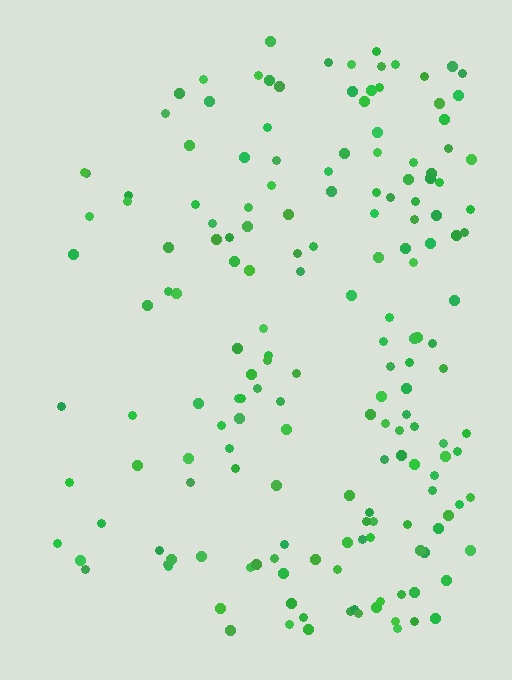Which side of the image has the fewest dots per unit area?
The left.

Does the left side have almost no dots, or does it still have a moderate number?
Still a moderate number, just noticeably fewer than the right.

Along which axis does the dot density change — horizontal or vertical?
Horizontal.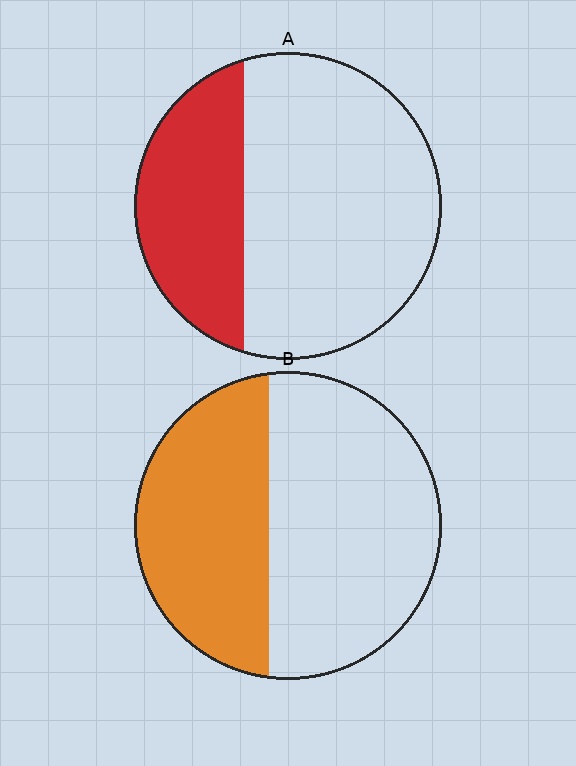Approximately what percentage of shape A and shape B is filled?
A is approximately 30% and B is approximately 40%.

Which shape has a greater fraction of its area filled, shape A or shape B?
Shape B.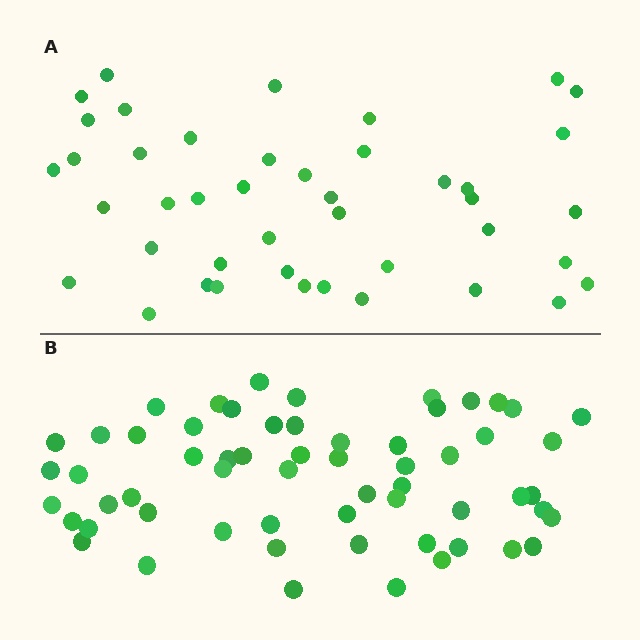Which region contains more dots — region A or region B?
Region B (the bottom region) has more dots.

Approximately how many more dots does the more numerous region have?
Region B has approximately 15 more dots than region A.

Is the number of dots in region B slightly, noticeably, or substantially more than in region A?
Region B has noticeably more, but not dramatically so. The ratio is roughly 1.4 to 1.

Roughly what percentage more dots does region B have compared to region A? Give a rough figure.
About 40% more.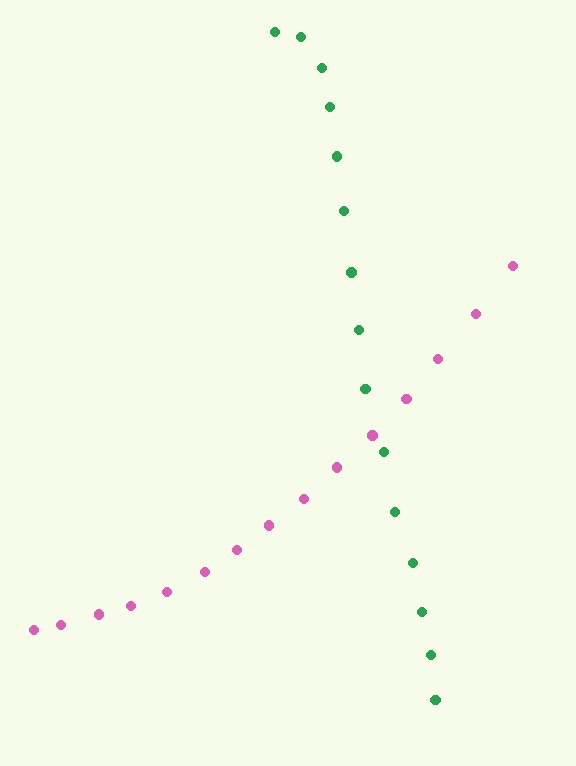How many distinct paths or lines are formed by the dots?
There are 2 distinct paths.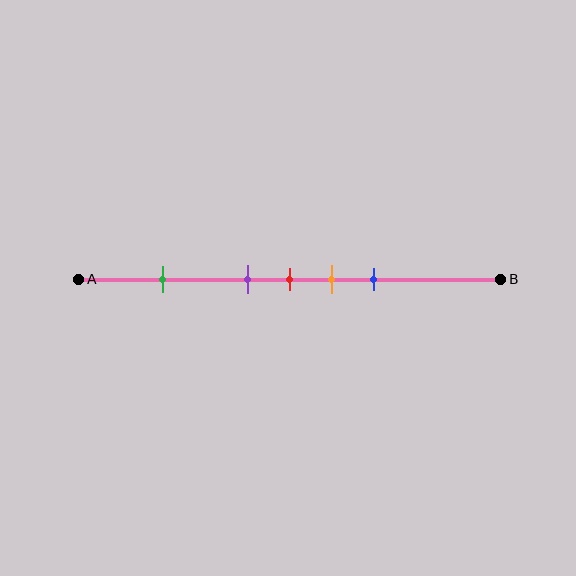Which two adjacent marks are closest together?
The purple and red marks are the closest adjacent pair.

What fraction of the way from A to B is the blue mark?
The blue mark is approximately 70% (0.7) of the way from A to B.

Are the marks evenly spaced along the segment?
No, the marks are not evenly spaced.